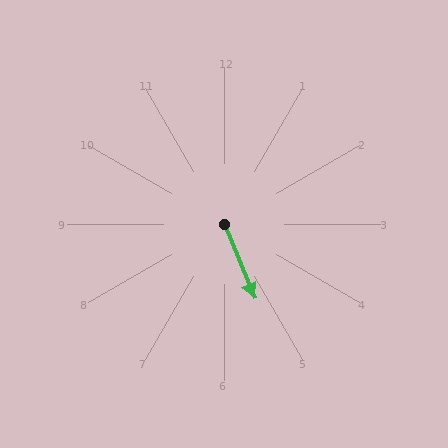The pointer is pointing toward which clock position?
Roughly 5 o'clock.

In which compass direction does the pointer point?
South.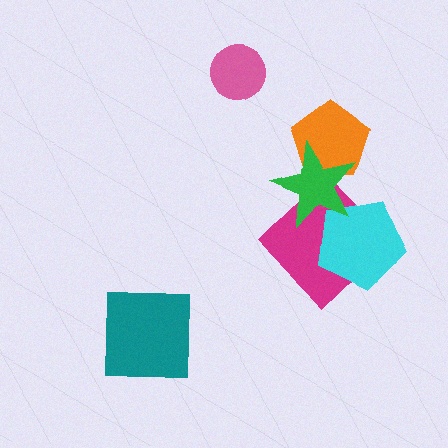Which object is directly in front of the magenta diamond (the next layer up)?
The cyan pentagon is directly in front of the magenta diamond.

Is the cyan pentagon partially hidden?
Yes, it is partially covered by another shape.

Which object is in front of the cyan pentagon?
The green star is in front of the cyan pentagon.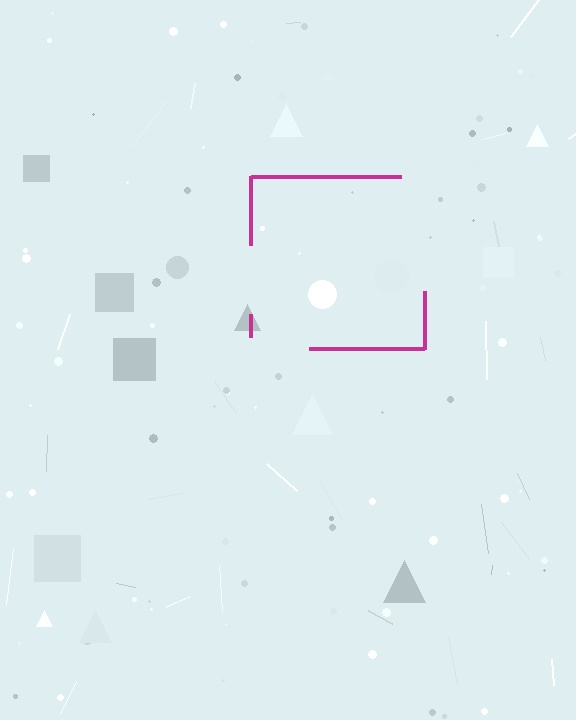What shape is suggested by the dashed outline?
The dashed outline suggests a square.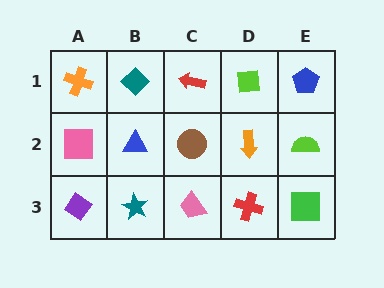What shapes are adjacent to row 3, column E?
A lime semicircle (row 2, column E), a red cross (row 3, column D).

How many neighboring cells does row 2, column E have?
3.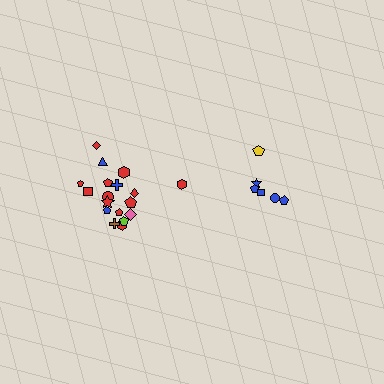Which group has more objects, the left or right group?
The left group.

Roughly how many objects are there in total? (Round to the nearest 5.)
Roughly 25 objects in total.